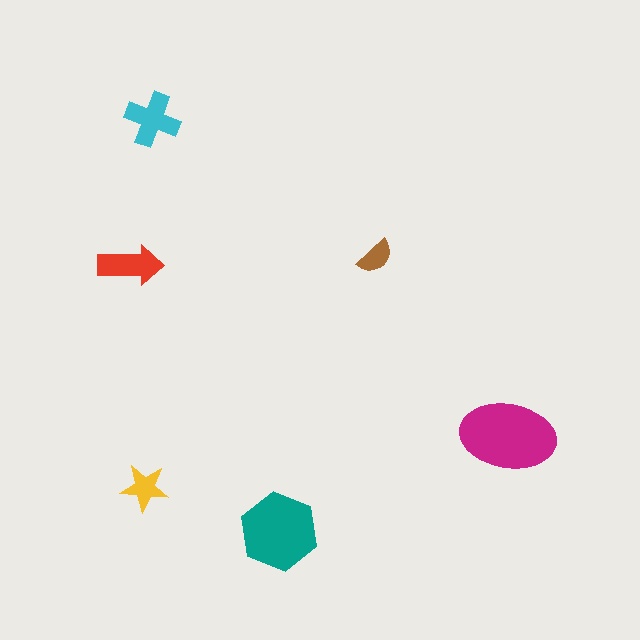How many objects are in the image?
There are 6 objects in the image.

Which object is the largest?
The magenta ellipse.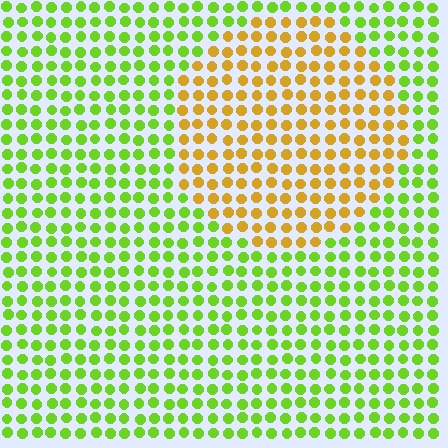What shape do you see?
I see a circle.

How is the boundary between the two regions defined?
The boundary is defined purely by a slight shift in hue (about 53 degrees). Spacing, size, and orientation are identical on both sides.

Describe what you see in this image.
The image is filled with small lime elements in a uniform arrangement. A circle-shaped region is visible where the elements are tinted to a slightly different hue, forming a subtle color boundary.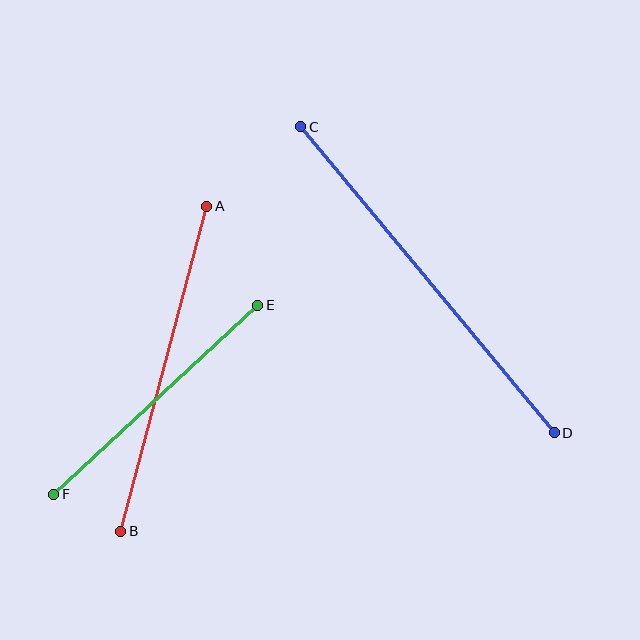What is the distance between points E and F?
The distance is approximately 278 pixels.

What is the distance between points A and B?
The distance is approximately 336 pixels.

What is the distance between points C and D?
The distance is approximately 398 pixels.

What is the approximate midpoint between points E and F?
The midpoint is at approximately (156, 400) pixels.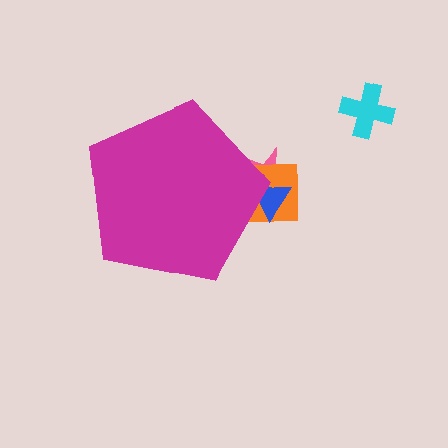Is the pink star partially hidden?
Yes, the pink star is partially hidden behind the magenta pentagon.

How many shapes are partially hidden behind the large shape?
3 shapes are partially hidden.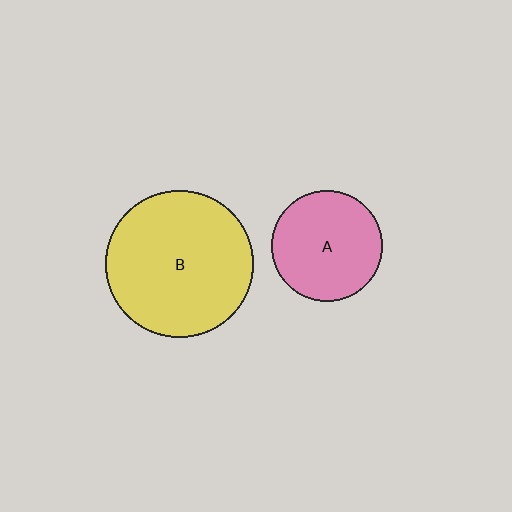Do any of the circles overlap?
No, none of the circles overlap.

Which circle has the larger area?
Circle B (yellow).